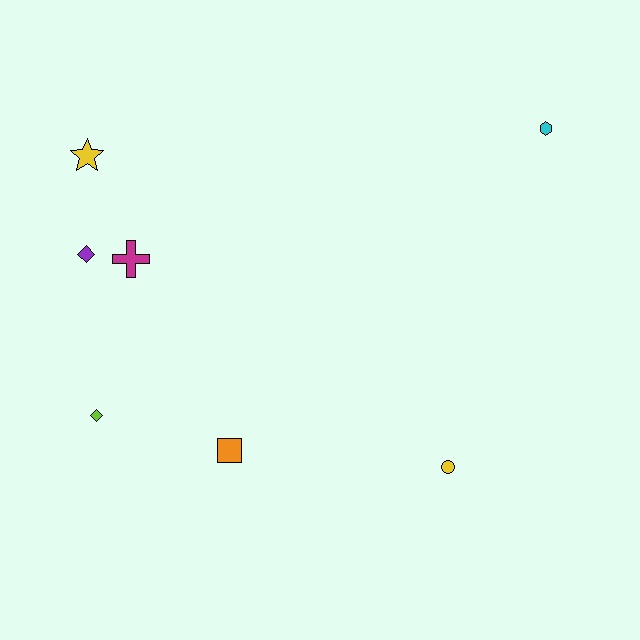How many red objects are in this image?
There are no red objects.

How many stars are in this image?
There is 1 star.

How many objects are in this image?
There are 7 objects.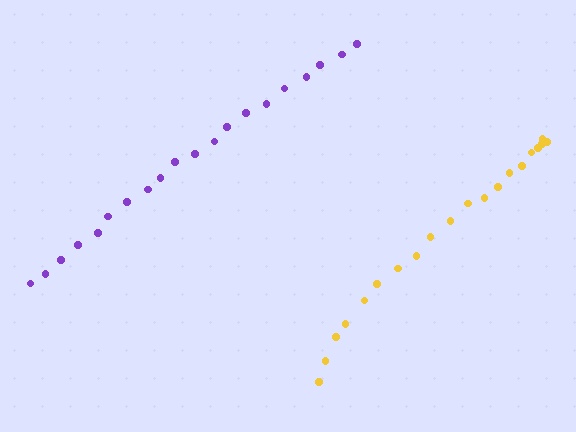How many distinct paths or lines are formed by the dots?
There are 2 distinct paths.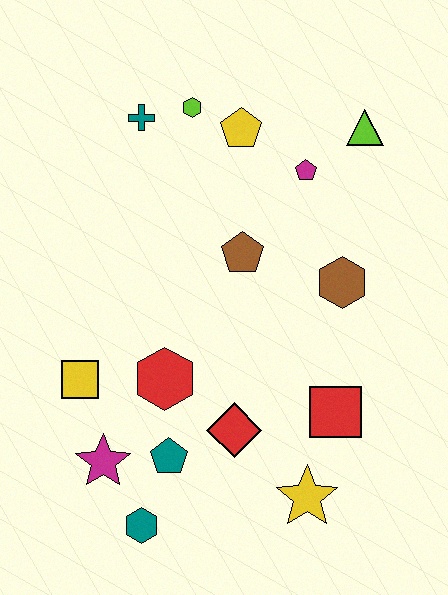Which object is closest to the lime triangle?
The magenta pentagon is closest to the lime triangle.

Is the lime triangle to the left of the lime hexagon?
No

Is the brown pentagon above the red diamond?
Yes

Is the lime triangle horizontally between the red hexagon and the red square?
No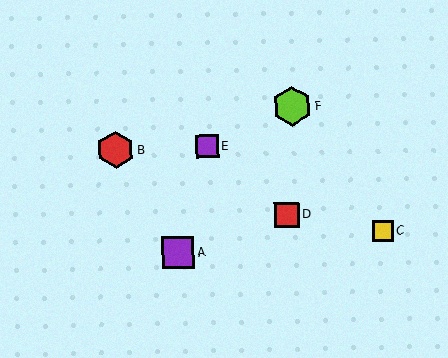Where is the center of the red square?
The center of the red square is at (287, 215).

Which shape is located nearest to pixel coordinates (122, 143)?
The red hexagon (labeled B) at (115, 150) is nearest to that location.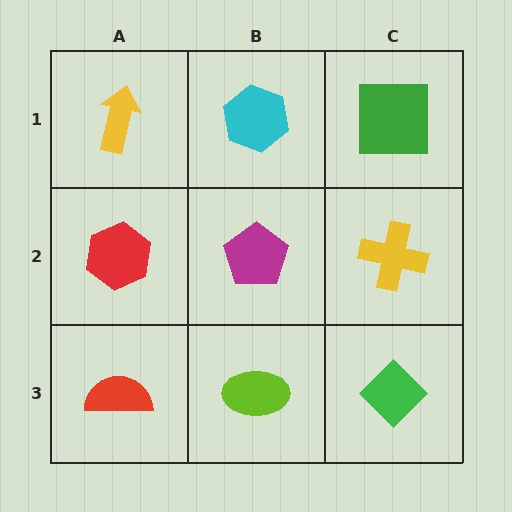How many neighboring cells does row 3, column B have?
3.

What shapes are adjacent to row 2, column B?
A cyan hexagon (row 1, column B), a lime ellipse (row 3, column B), a red hexagon (row 2, column A), a yellow cross (row 2, column C).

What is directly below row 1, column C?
A yellow cross.